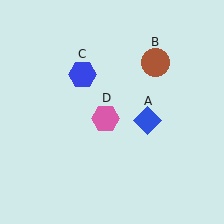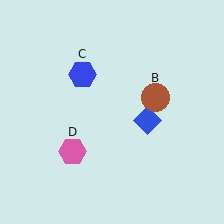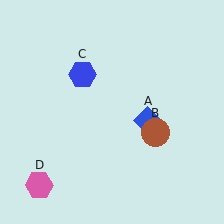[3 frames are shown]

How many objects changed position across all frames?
2 objects changed position: brown circle (object B), pink hexagon (object D).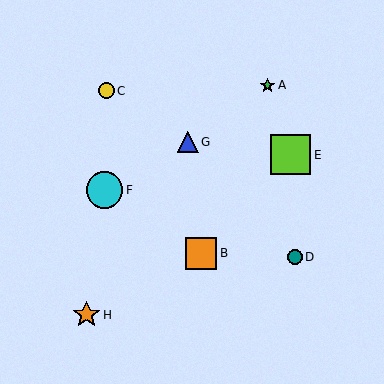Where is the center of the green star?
The center of the green star is at (267, 85).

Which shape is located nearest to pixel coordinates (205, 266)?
The orange square (labeled B) at (201, 253) is nearest to that location.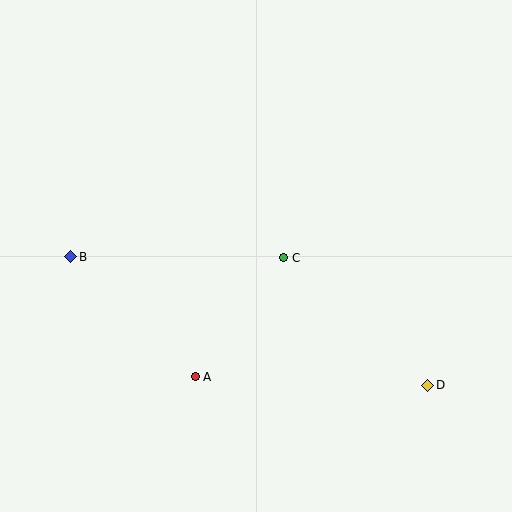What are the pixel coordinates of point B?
Point B is at (71, 257).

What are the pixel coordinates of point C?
Point C is at (284, 258).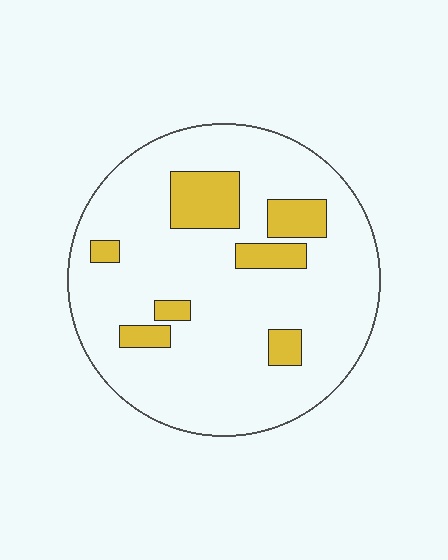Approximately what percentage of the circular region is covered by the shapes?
Approximately 15%.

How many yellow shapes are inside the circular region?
7.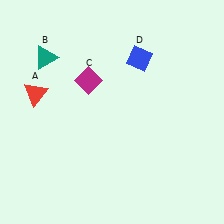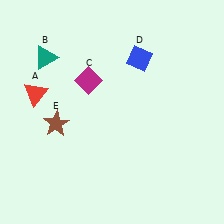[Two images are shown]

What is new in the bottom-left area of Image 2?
A brown star (E) was added in the bottom-left area of Image 2.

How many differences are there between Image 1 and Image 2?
There is 1 difference between the two images.